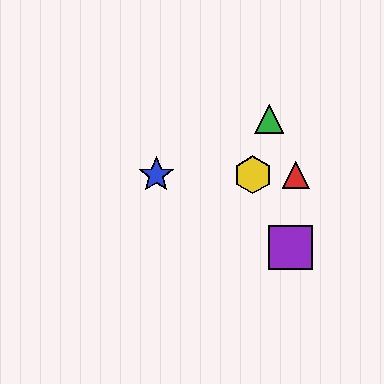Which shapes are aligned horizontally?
The red triangle, the blue star, the yellow hexagon are aligned horizontally.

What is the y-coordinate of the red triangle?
The red triangle is at y≈175.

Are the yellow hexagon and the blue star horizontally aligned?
Yes, both are at y≈175.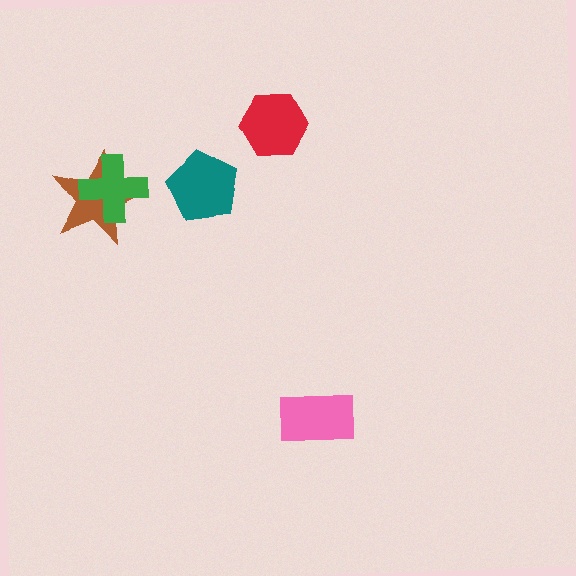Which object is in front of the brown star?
The green cross is in front of the brown star.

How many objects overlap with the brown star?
1 object overlaps with the brown star.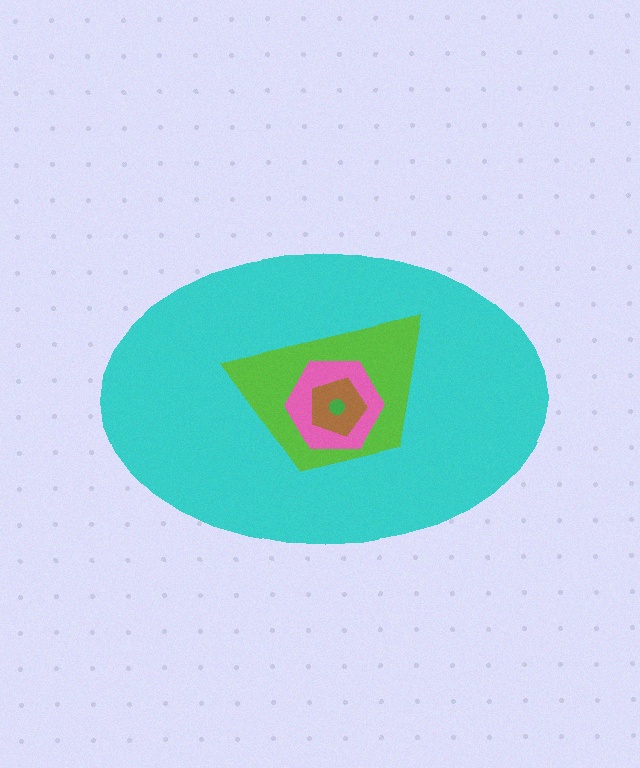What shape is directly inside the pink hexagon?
The brown pentagon.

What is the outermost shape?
The cyan ellipse.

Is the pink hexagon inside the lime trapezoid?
Yes.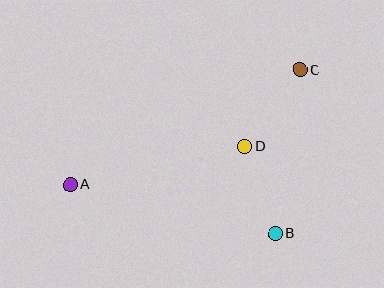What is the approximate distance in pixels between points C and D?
The distance between C and D is approximately 94 pixels.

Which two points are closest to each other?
Points B and D are closest to each other.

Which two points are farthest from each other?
Points A and C are farthest from each other.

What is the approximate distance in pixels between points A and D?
The distance between A and D is approximately 179 pixels.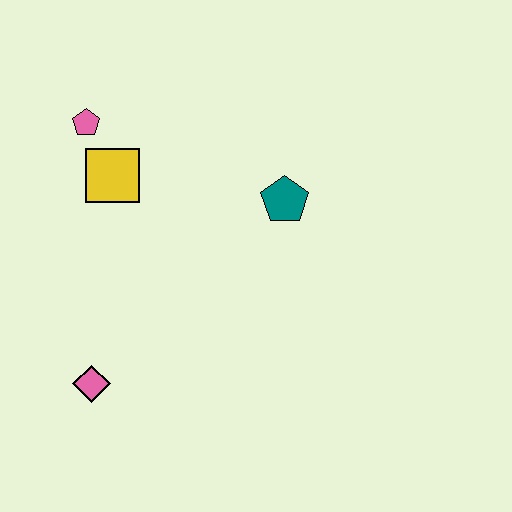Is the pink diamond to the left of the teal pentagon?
Yes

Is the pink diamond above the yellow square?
No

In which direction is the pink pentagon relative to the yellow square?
The pink pentagon is above the yellow square.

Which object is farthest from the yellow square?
The pink diamond is farthest from the yellow square.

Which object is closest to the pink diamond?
The yellow square is closest to the pink diamond.